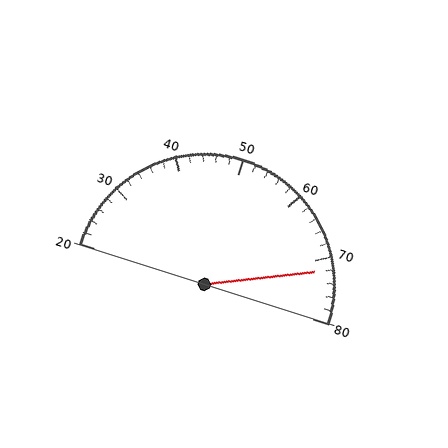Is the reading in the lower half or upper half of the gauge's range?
The reading is in the upper half of the range (20 to 80).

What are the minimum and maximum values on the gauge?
The gauge ranges from 20 to 80.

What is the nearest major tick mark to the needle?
The nearest major tick mark is 70.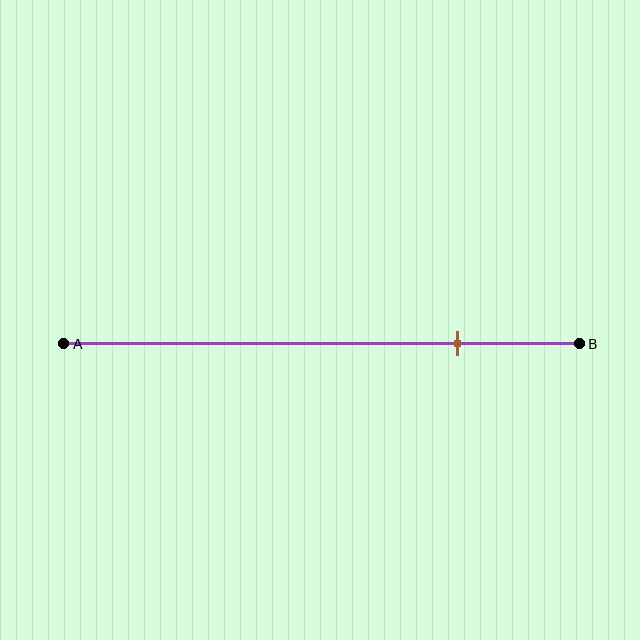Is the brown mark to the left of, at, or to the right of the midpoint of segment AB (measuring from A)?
The brown mark is to the right of the midpoint of segment AB.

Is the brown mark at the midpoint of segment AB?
No, the mark is at about 75% from A, not at the 50% midpoint.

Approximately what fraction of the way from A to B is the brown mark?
The brown mark is approximately 75% of the way from A to B.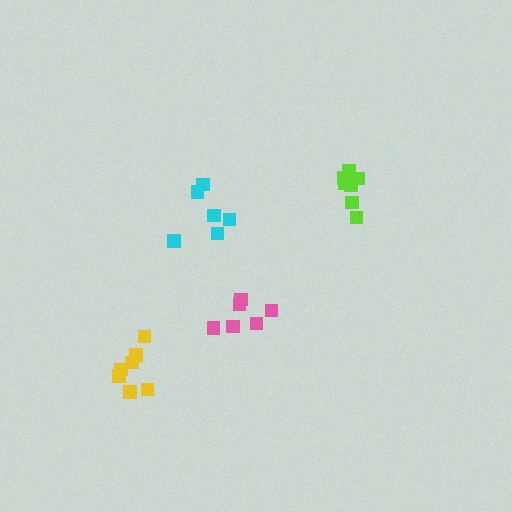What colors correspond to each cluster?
The clusters are colored: lime, yellow, cyan, pink.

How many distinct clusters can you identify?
There are 4 distinct clusters.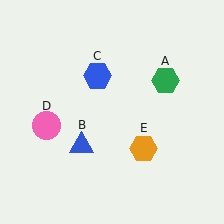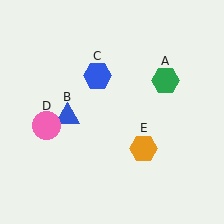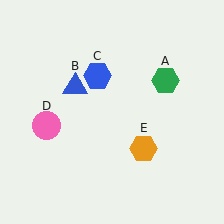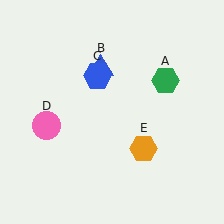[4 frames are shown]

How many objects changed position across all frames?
1 object changed position: blue triangle (object B).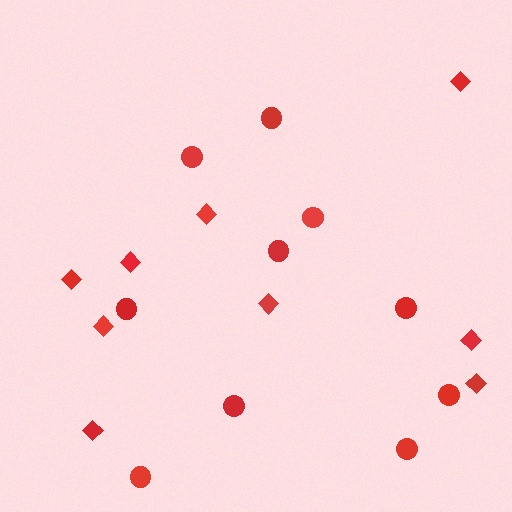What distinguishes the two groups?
There are 2 groups: one group of circles (10) and one group of diamonds (9).